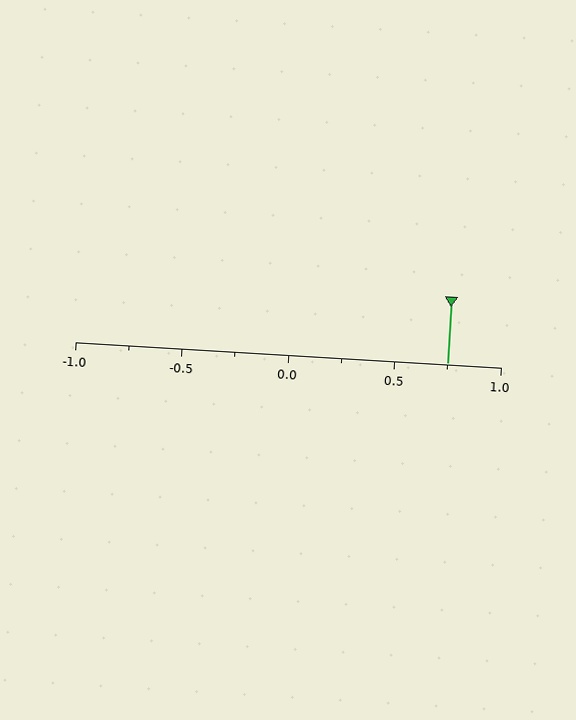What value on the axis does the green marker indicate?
The marker indicates approximately 0.75.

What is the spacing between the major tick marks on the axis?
The major ticks are spaced 0.5 apart.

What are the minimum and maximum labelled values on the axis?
The axis runs from -1.0 to 1.0.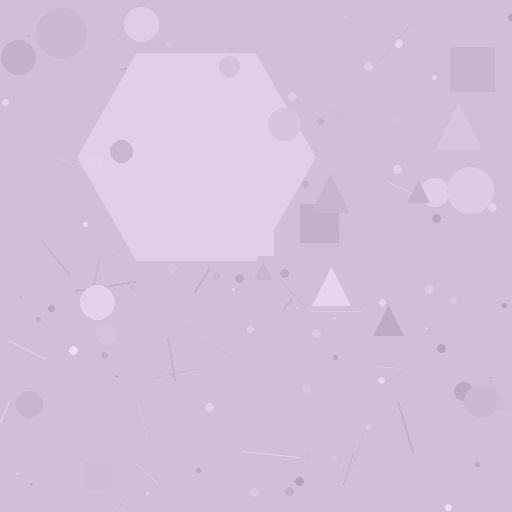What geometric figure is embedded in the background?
A hexagon is embedded in the background.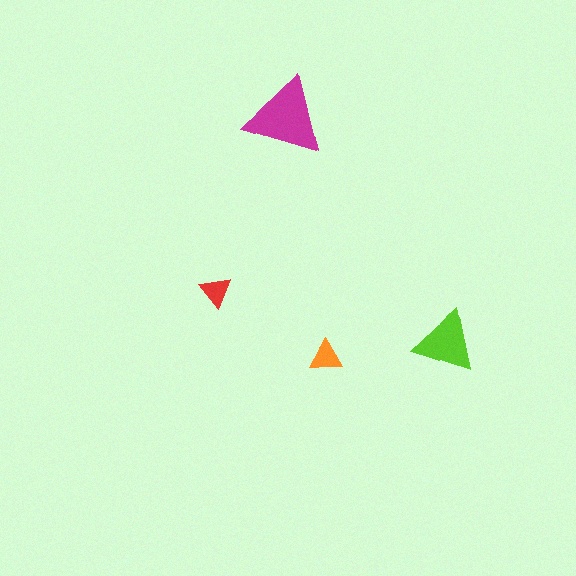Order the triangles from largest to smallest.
the magenta one, the lime one, the orange one, the red one.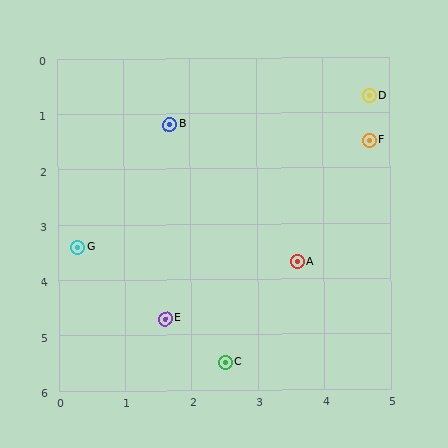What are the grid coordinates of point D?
Point D is at approximately (4.7, 0.7).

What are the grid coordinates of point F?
Point F is at approximately (4.7, 1.5).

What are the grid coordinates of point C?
Point C is at approximately (2.5, 5.5).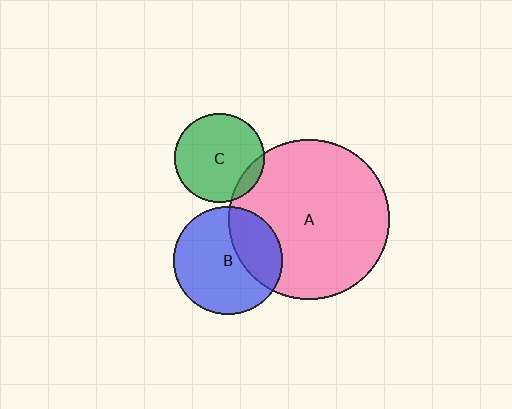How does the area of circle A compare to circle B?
Approximately 2.2 times.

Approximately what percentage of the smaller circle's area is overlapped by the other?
Approximately 30%.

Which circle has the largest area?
Circle A (pink).